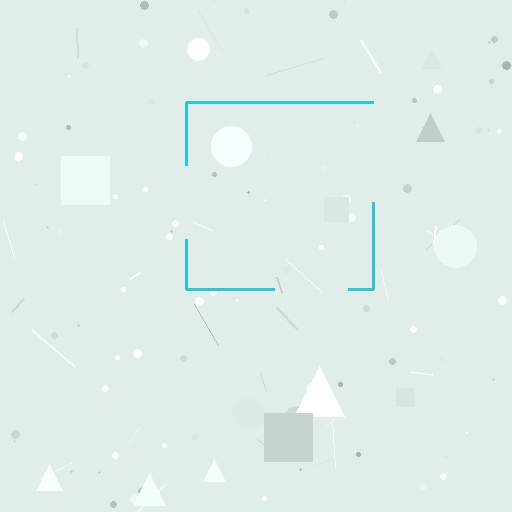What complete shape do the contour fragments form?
The contour fragments form a square.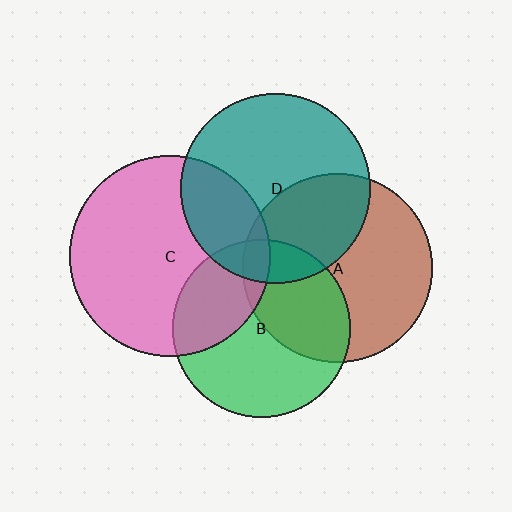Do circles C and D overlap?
Yes.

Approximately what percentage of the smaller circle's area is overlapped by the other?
Approximately 25%.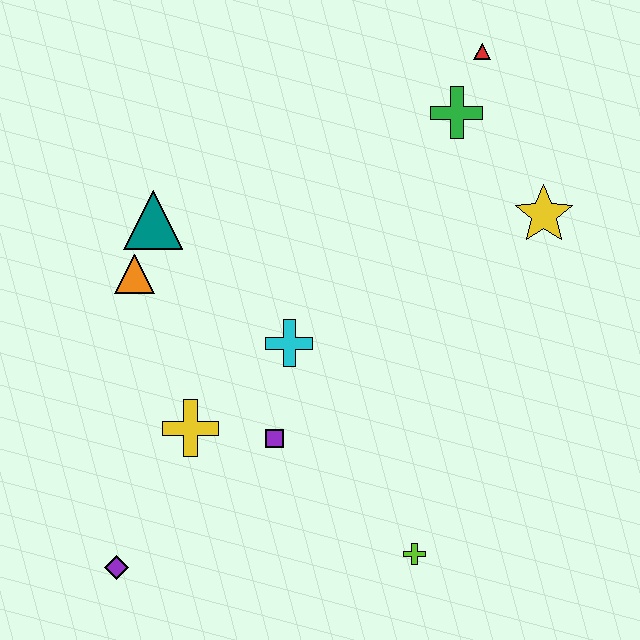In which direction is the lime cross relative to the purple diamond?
The lime cross is to the right of the purple diamond.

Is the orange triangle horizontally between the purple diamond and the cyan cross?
Yes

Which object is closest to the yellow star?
The green cross is closest to the yellow star.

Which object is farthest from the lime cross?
The red triangle is farthest from the lime cross.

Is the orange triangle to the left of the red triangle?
Yes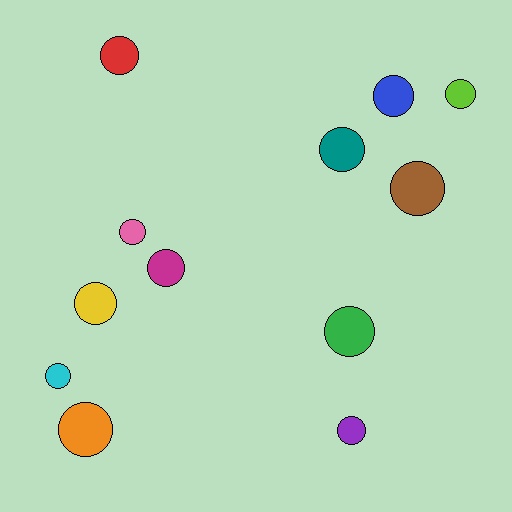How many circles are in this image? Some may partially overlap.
There are 12 circles.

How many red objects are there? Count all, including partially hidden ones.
There is 1 red object.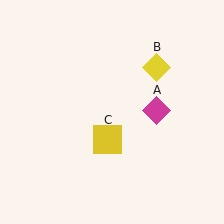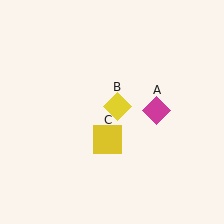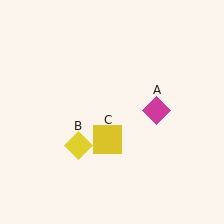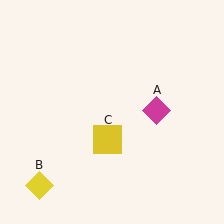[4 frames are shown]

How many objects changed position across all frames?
1 object changed position: yellow diamond (object B).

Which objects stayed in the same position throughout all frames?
Magenta diamond (object A) and yellow square (object C) remained stationary.